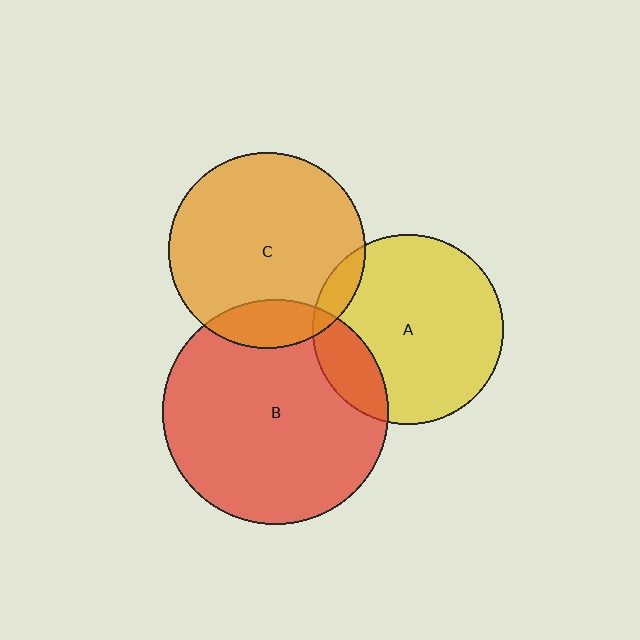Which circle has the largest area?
Circle B (red).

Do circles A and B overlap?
Yes.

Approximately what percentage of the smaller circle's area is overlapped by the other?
Approximately 15%.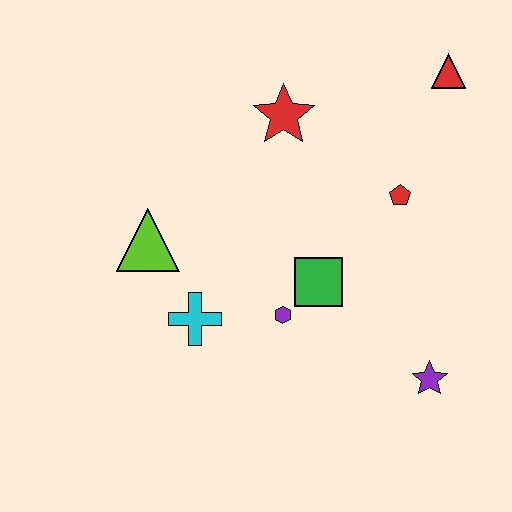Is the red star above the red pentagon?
Yes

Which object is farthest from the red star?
The purple star is farthest from the red star.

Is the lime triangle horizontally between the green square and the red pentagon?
No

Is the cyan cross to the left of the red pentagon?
Yes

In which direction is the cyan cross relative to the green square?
The cyan cross is to the left of the green square.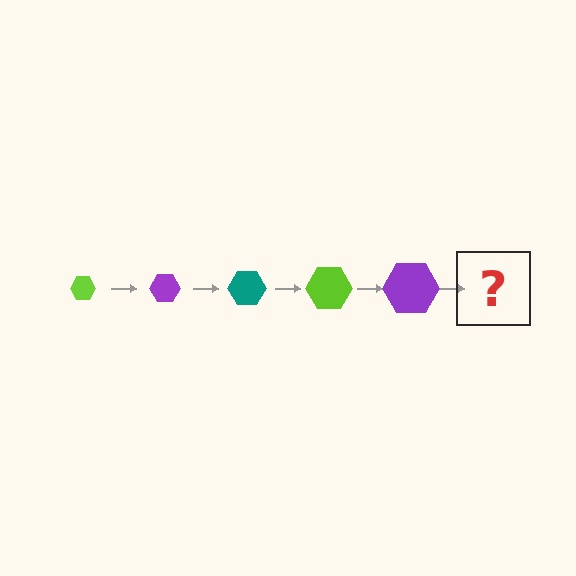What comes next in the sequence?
The next element should be a teal hexagon, larger than the previous one.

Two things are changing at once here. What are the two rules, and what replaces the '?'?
The two rules are that the hexagon grows larger each step and the color cycles through lime, purple, and teal. The '?' should be a teal hexagon, larger than the previous one.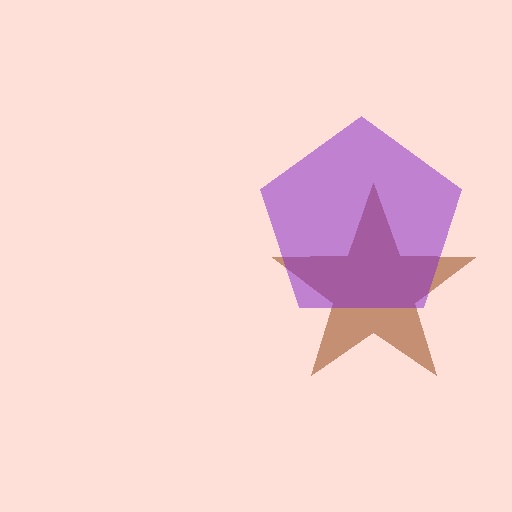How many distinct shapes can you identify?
There are 2 distinct shapes: a brown star, a purple pentagon.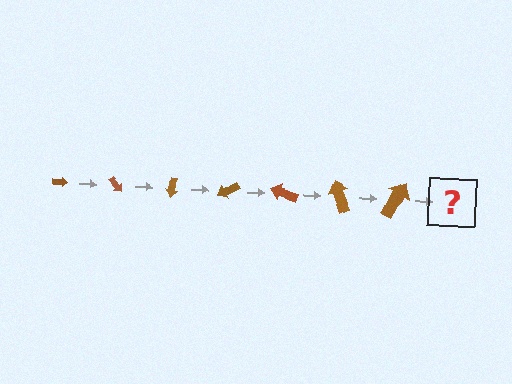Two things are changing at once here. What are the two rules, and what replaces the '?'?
The two rules are that the arrow grows larger each step and it rotates 50 degrees each step. The '?' should be an arrow, larger than the previous one and rotated 350 degrees from the start.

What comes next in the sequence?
The next element should be an arrow, larger than the previous one and rotated 350 degrees from the start.